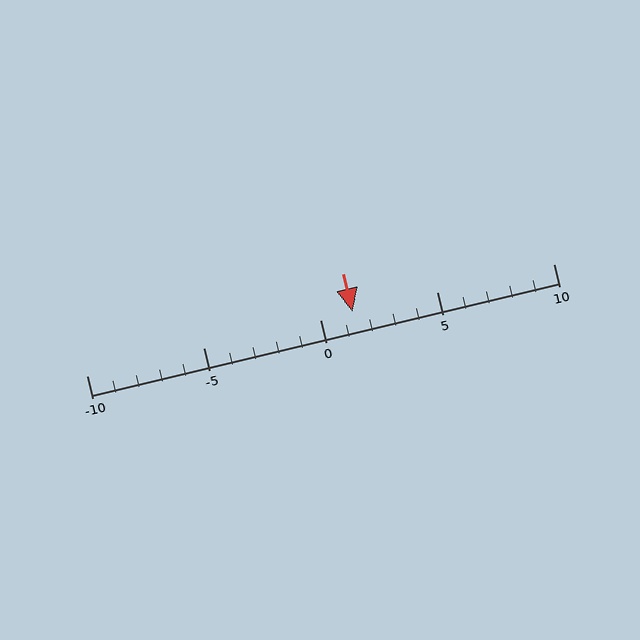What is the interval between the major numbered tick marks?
The major tick marks are spaced 5 units apart.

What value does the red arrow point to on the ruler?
The red arrow points to approximately 1.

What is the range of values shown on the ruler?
The ruler shows values from -10 to 10.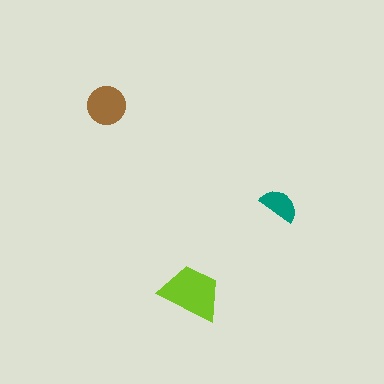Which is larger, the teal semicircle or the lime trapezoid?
The lime trapezoid.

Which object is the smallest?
The teal semicircle.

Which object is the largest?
The lime trapezoid.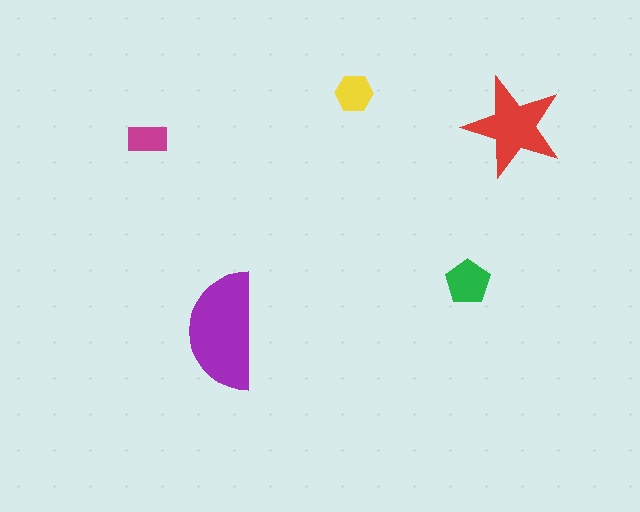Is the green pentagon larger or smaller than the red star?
Smaller.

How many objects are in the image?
There are 5 objects in the image.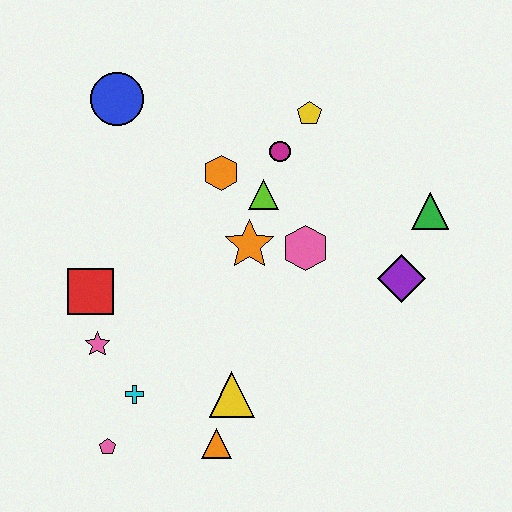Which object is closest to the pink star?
The red square is closest to the pink star.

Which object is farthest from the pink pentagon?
The green triangle is farthest from the pink pentagon.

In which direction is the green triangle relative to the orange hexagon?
The green triangle is to the right of the orange hexagon.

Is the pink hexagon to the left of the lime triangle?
No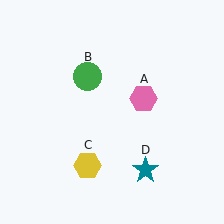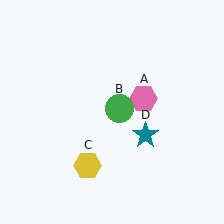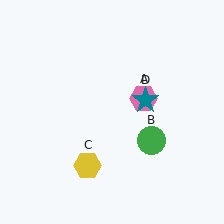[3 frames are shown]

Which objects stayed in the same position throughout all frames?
Pink hexagon (object A) and yellow hexagon (object C) remained stationary.